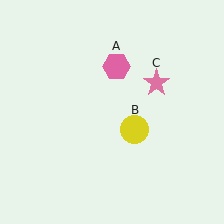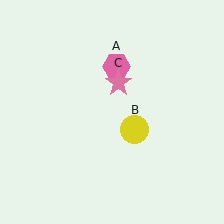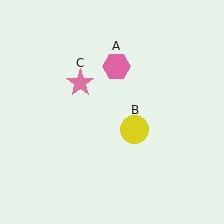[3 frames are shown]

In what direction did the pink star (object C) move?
The pink star (object C) moved left.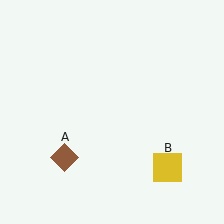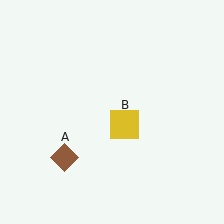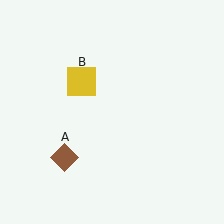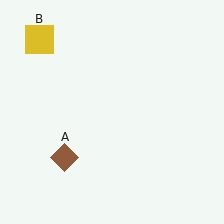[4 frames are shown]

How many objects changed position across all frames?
1 object changed position: yellow square (object B).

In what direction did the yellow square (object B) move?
The yellow square (object B) moved up and to the left.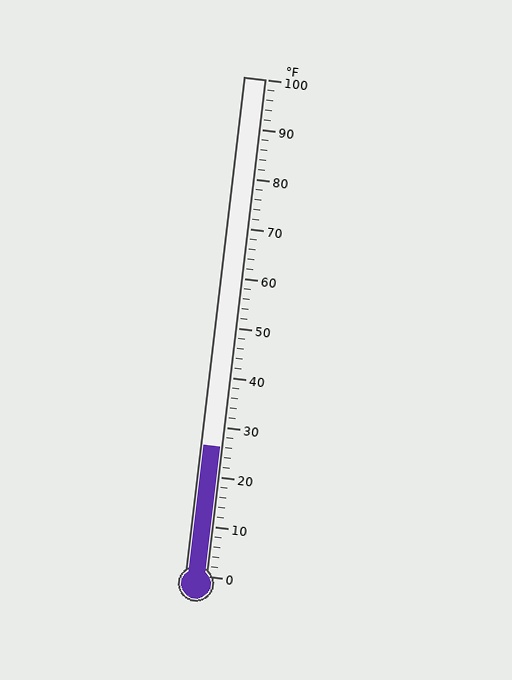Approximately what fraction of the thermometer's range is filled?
The thermometer is filled to approximately 25% of its range.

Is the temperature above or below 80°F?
The temperature is below 80°F.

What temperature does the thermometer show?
The thermometer shows approximately 26°F.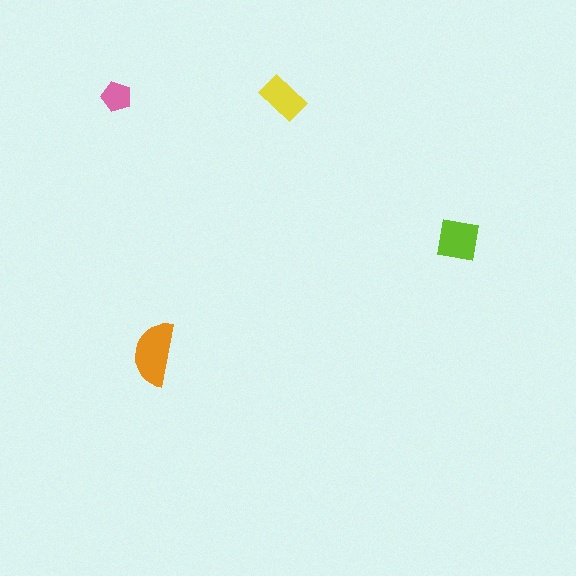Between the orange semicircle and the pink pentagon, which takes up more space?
The orange semicircle.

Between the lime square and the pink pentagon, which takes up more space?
The lime square.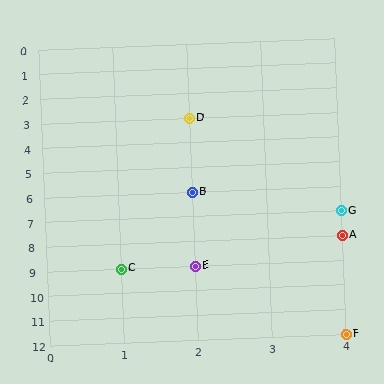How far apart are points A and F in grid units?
Points A and F are 4 rows apart.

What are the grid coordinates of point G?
Point G is at grid coordinates (4, 7).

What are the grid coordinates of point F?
Point F is at grid coordinates (4, 12).